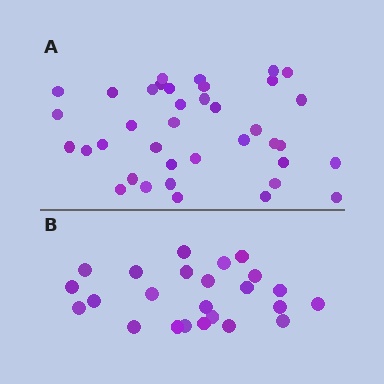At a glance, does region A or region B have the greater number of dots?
Region A (the top region) has more dots.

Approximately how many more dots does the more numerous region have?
Region A has approximately 15 more dots than region B.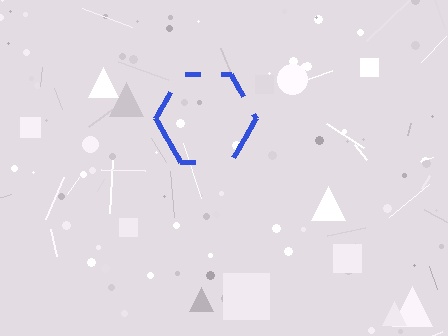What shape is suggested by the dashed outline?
The dashed outline suggests a hexagon.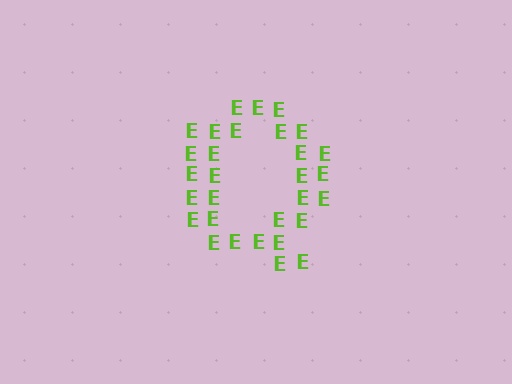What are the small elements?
The small elements are letter E's.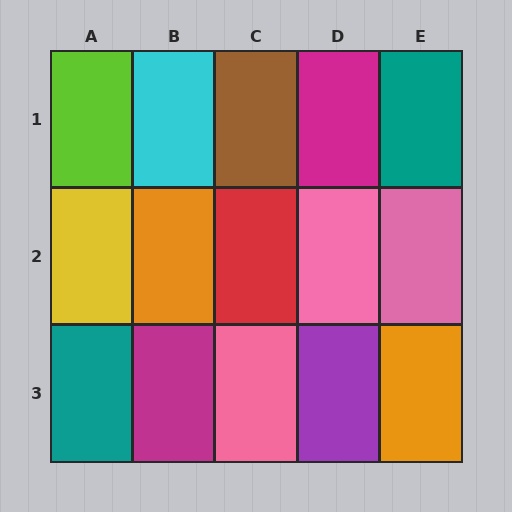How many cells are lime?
1 cell is lime.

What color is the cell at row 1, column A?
Lime.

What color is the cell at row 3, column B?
Magenta.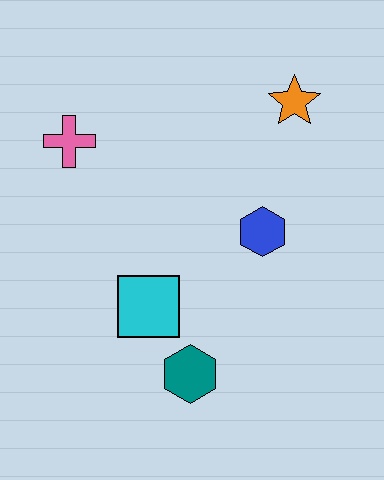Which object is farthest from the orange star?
The teal hexagon is farthest from the orange star.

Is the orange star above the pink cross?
Yes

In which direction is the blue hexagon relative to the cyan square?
The blue hexagon is to the right of the cyan square.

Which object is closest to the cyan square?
The teal hexagon is closest to the cyan square.